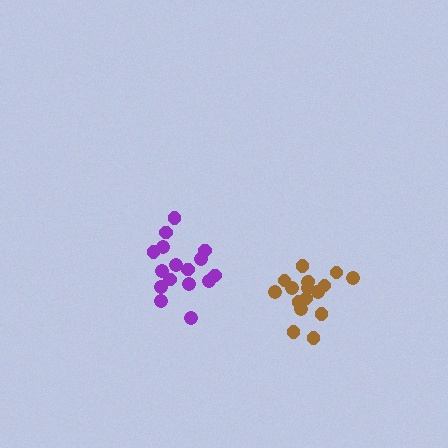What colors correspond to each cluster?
The clusters are colored: purple, brown.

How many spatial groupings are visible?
There are 2 spatial groupings.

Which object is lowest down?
The brown cluster is bottommost.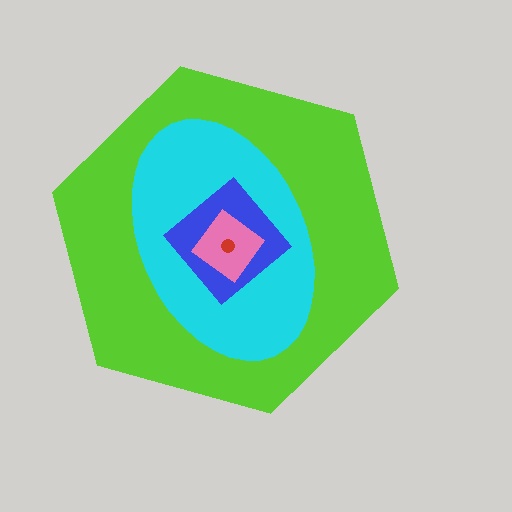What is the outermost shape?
The lime hexagon.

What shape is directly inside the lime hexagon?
The cyan ellipse.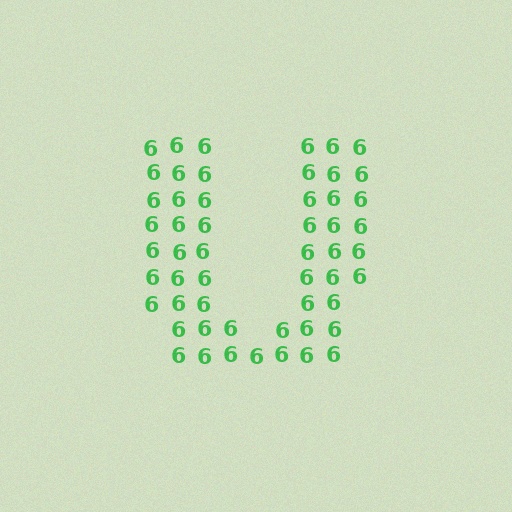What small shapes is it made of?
It is made of small digit 6's.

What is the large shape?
The large shape is the letter U.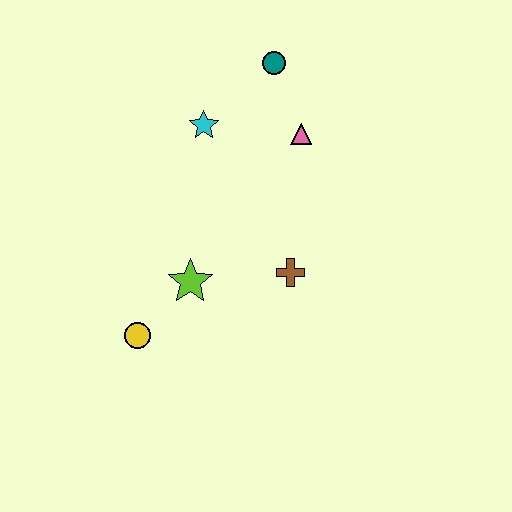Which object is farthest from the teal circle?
The yellow circle is farthest from the teal circle.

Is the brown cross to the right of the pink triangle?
No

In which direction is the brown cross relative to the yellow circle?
The brown cross is to the right of the yellow circle.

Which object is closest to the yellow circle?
The lime star is closest to the yellow circle.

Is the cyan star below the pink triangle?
No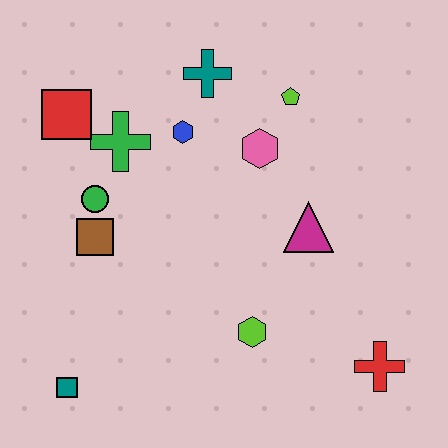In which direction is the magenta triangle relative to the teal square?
The magenta triangle is to the right of the teal square.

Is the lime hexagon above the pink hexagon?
No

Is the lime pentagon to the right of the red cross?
No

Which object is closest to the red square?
The green cross is closest to the red square.